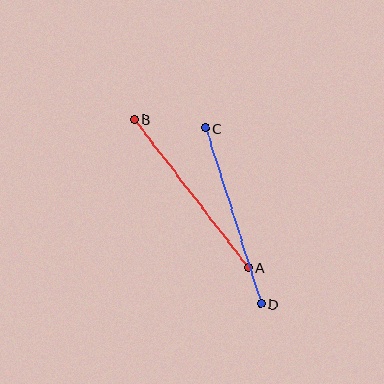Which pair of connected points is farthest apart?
Points A and B are farthest apart.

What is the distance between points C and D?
The distance is approximately 185 pixels.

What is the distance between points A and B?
The distance is approximately 187 pixels.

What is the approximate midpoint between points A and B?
The midpoint is at approximately (191, 193) pixels.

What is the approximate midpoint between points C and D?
The midpoint is at approximately (233, 216) pixels.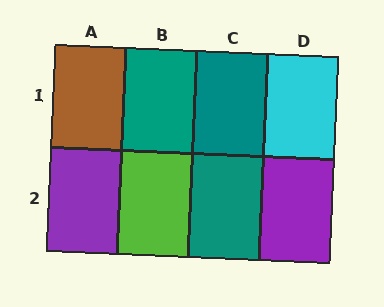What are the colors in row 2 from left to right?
Purple, lime, teal, purple.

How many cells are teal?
3 cells are teal.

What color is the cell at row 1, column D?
Cyan.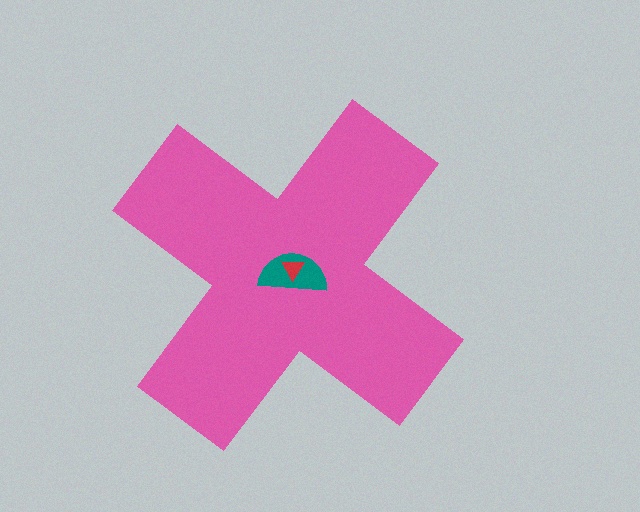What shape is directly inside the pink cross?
The teal semicircle.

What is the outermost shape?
The pink cross.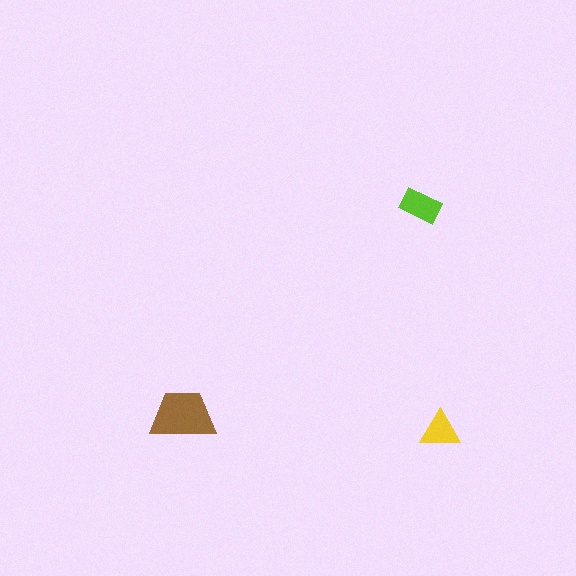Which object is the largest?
The brown trapezoid.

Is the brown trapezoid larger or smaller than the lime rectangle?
Larger.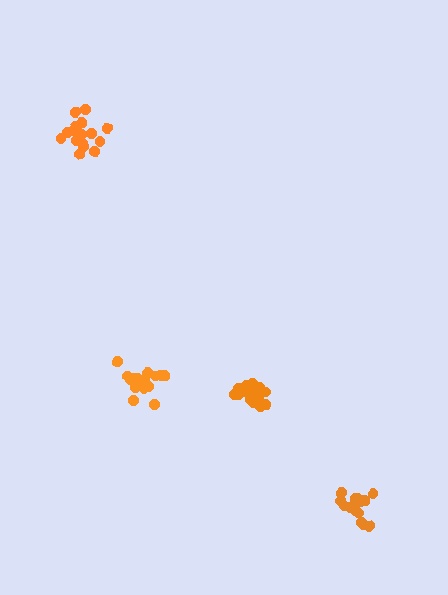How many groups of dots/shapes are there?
There are 4 groups.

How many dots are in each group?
Group 1: 18 dots, Group 2: 17 dots, Group 3: 18 dots, Group 4: 16 dots (69 total).